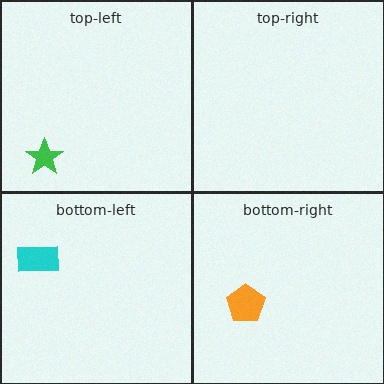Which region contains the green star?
The top-left region.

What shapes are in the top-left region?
The green star.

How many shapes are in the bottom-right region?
1.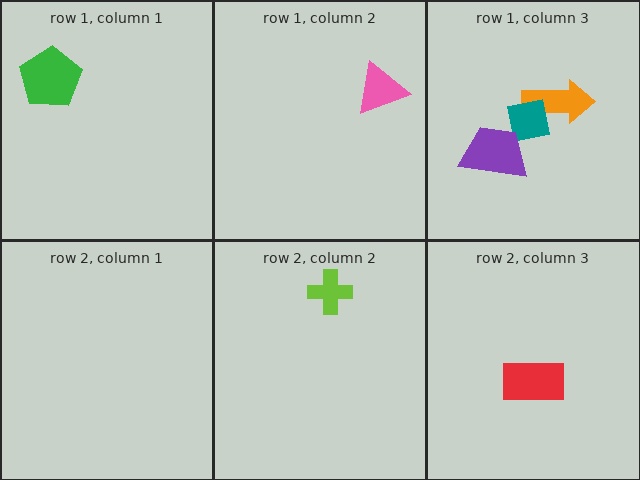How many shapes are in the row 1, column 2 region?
1.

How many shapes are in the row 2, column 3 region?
1.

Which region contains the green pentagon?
The row 1, column 1 region.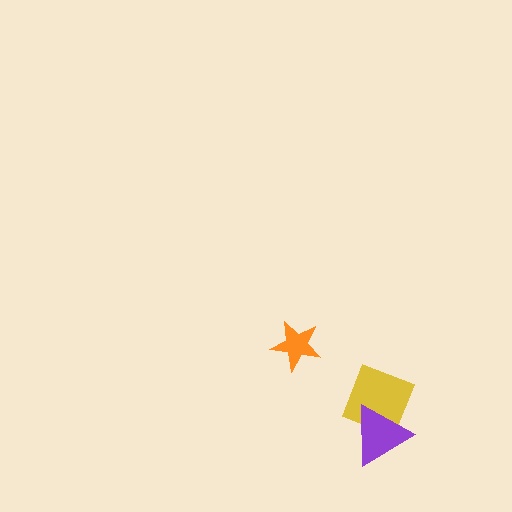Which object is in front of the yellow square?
The purple triangle is in front of the yellow square.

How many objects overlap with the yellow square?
1 object overlaps with the yellow square.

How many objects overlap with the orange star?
0 objects overlap with the orange star.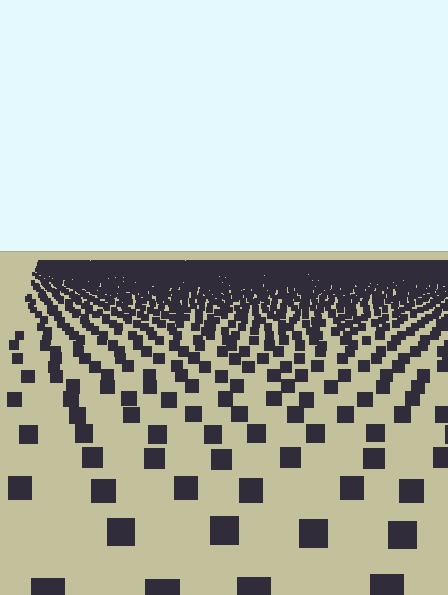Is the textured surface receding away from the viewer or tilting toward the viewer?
The surface is receding away from the viewer. Texture elements get smaller and denser toward the top.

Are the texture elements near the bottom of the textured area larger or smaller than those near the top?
Larger. Near the bottom, elements are closer to the viewer and appear at a bigger on-screen size.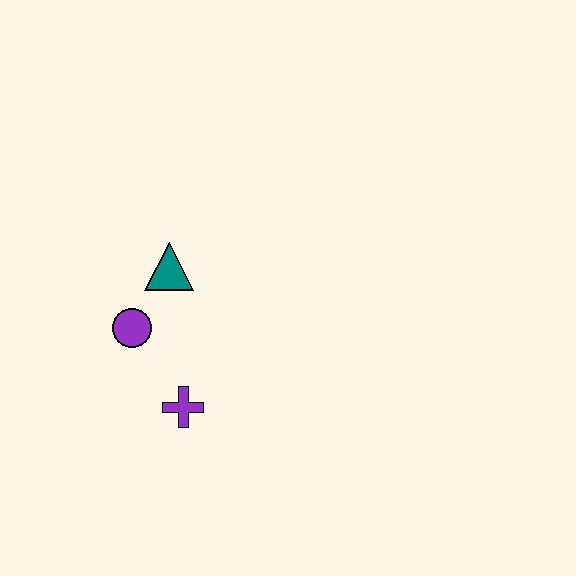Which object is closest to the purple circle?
The teal triangle is closest to the purple circle.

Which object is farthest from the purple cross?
The teal triangle is farthest from the purple cross.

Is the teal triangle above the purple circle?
Yes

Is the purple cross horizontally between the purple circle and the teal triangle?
No